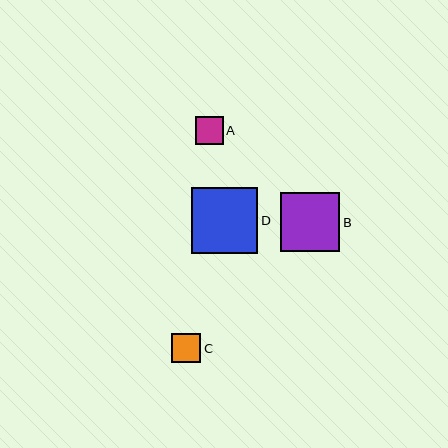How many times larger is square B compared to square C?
Square B is approximately 2.0 times the size of square C.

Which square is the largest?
Square D is the largest with a size of approximately 66 pixels.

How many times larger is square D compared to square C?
Square D is approximately 2.3 times the size of square C.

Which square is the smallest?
Square A is the smallest with a size of approximately 28 pixels.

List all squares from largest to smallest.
From largest to smallest: D, B, C, A.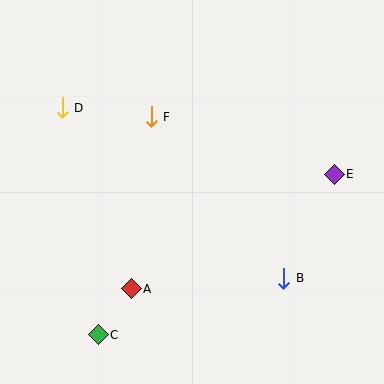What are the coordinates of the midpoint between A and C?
The midpoint between A and C is at (115, 312).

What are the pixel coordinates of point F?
Point F is at (151, 117).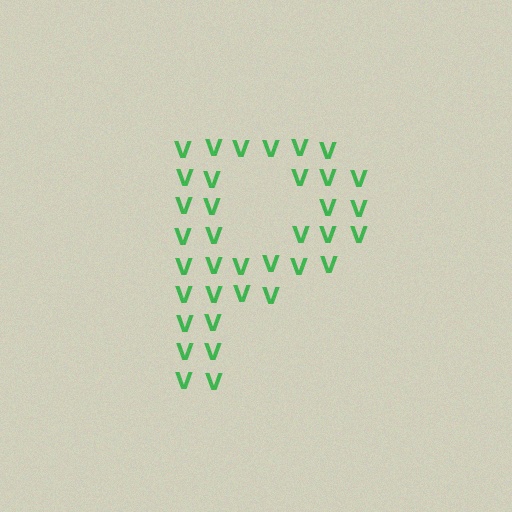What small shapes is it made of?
It is made of small letter V's.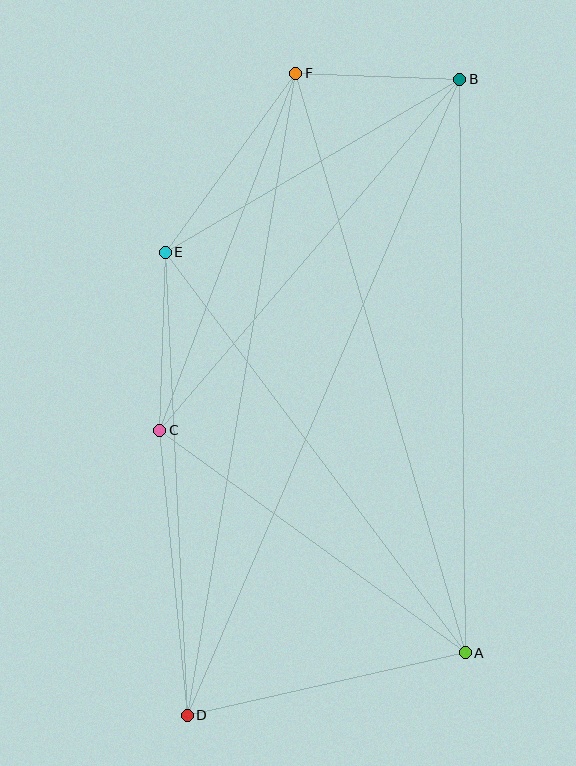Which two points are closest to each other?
Points B and F are closest to each other.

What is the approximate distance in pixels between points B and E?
The distance between B and E is approximately 341 pixels.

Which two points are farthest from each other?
Points B and D are farthest from each other.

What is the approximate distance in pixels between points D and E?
The distance between D and E is approximately 463 pixels.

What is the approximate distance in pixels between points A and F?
The distance between A and F is approximately 604 pixels.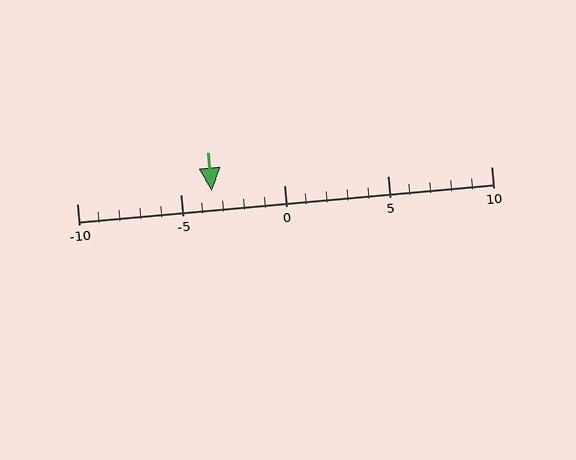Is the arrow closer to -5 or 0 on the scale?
The arrow is closer to -5.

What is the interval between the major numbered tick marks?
The major tick marks are spaced 5 units apart.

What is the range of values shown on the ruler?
The ruler shows values from -10 to 10.